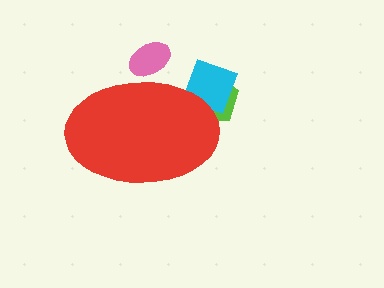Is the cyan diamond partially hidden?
Yes, the cyan diamond is partially hidden behind the red ellipse.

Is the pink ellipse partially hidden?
Yes, the pink ellipse is partially hidden behind the red ellipse.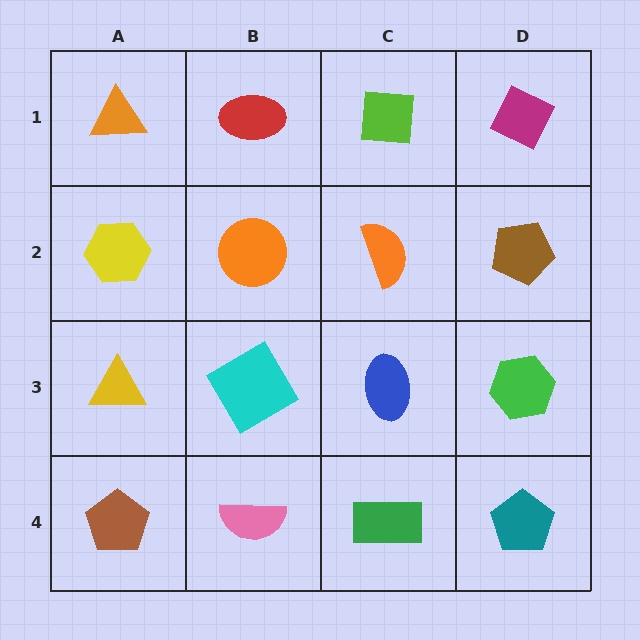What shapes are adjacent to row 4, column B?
A cyan square (row 3, column B), a brown pentagon (row 4, column A), a green rectangle (row 4, column C).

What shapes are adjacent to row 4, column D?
A green hexagon (row 3, column D), a green rectangle (row 4, column C).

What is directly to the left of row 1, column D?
A lime square.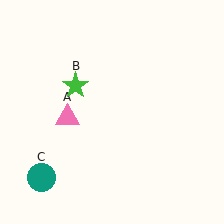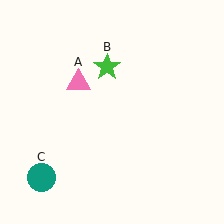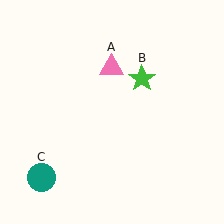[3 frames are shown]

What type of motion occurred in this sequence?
The pink triangle (object A), green star (object B) rotated clockwise around the center of the scene.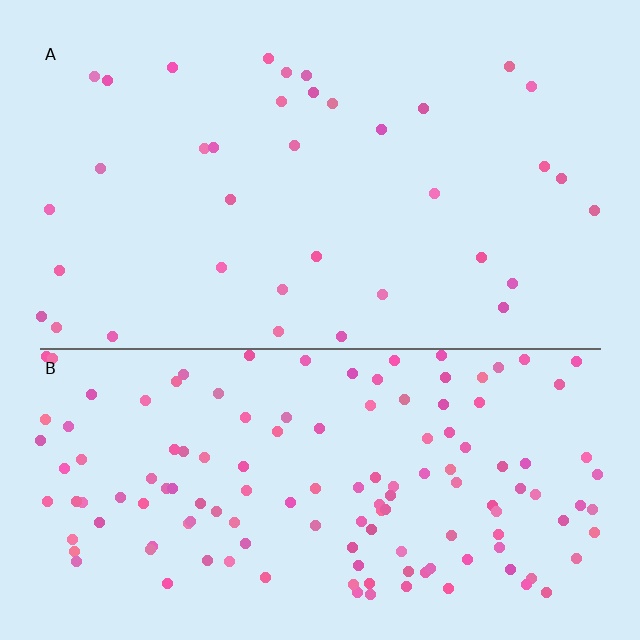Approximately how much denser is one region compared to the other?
Approximately 3.8× — region B over region A.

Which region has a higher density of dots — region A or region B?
B (the bottom).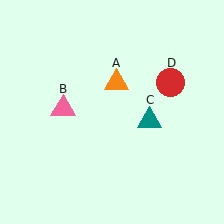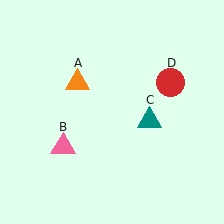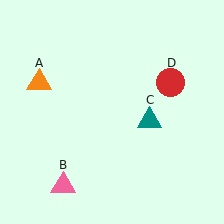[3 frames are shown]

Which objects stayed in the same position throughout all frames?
Teal triangle (object C) and red circle (object D) remained stationary.